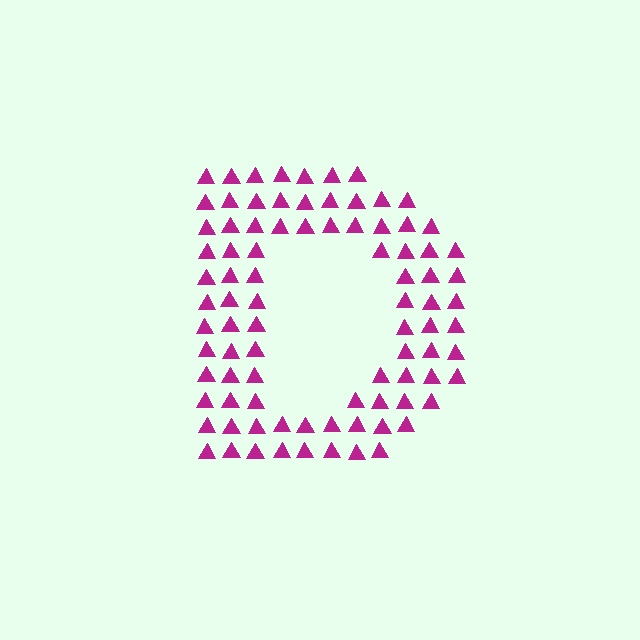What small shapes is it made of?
It is made of small triangles.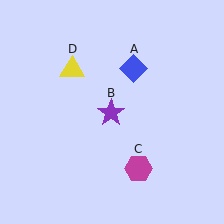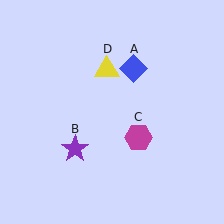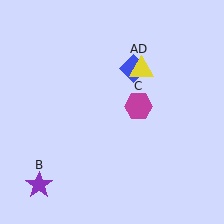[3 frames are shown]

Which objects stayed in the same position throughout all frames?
Blue diamond (object A) remained stationary.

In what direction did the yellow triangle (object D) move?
The yellow triangle (object D) moved right.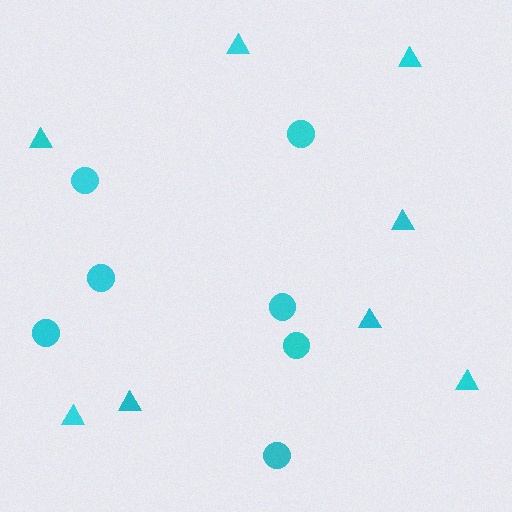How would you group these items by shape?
There are 2 groups: one group of circles (7) and one group of triangles (8).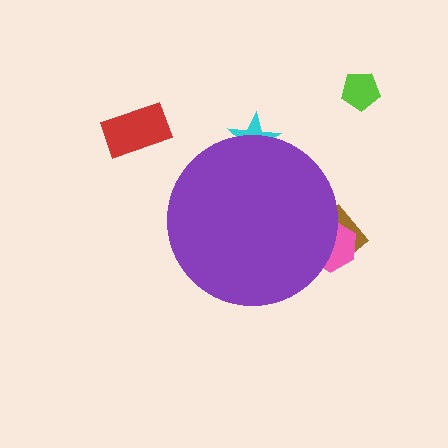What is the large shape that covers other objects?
A purple circle.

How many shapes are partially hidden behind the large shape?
3 shapes are partially hidden.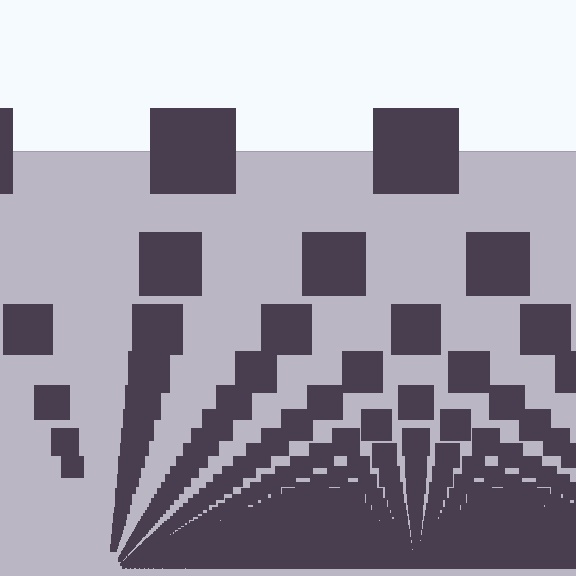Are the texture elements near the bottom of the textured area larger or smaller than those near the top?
Smaller. The gradient is inverted — elements near the bottom are smaller and denser.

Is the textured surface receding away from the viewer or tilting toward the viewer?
The surface appears to tilt toward the viewer. Texture elements get larger and sparser toward the top.